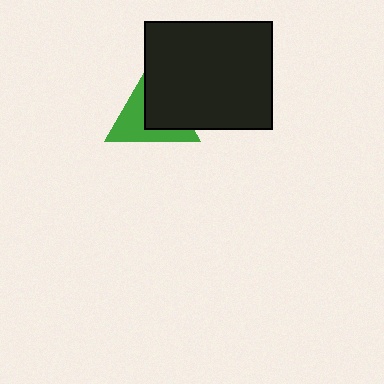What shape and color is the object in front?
The object in front is a black rectangle.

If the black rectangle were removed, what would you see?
You would see the complete green triangle.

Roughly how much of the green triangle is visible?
About half of it is visible (roughly 49%).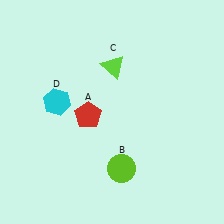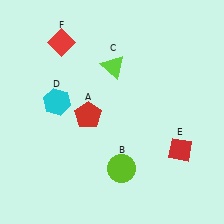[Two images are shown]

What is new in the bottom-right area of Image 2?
A red diamond (E) was added in the bottom-right area of Image 2.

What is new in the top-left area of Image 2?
A red diamond (F) was added in the top-left area of Image 2.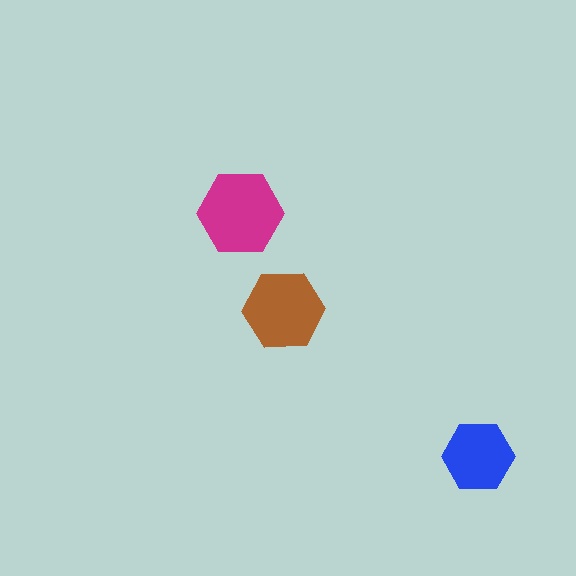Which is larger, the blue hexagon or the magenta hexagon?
The magenta one.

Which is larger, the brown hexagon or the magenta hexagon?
The magenta one.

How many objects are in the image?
There are 3 objects in the image.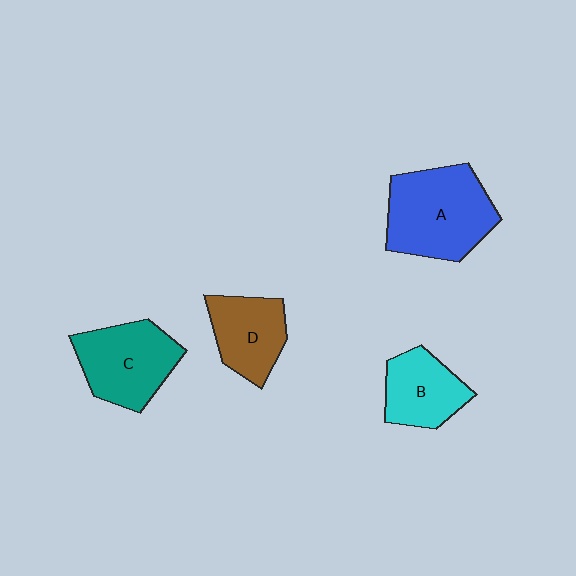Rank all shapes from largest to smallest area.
From largest to smallest: A (blue), C (teal), D (brown), B (cyan).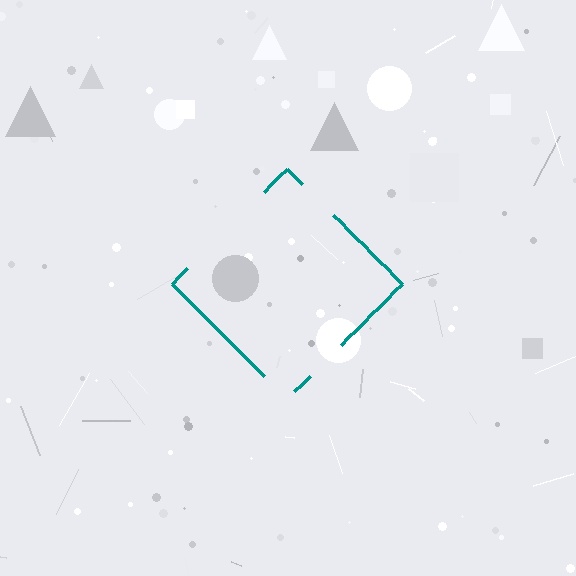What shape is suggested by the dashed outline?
The dashed outline suggests a diamond.